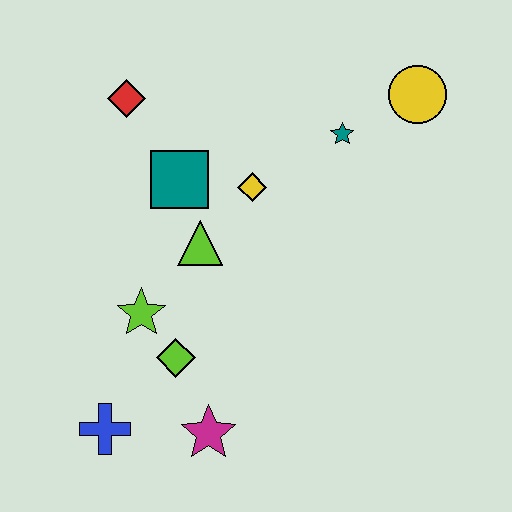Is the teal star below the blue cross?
No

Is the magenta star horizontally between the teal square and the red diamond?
No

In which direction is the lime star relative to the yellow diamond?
The lime star is below the yellow diamond.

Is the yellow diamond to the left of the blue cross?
No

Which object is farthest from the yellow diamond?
The blue cross is farthest from the yellow diamond.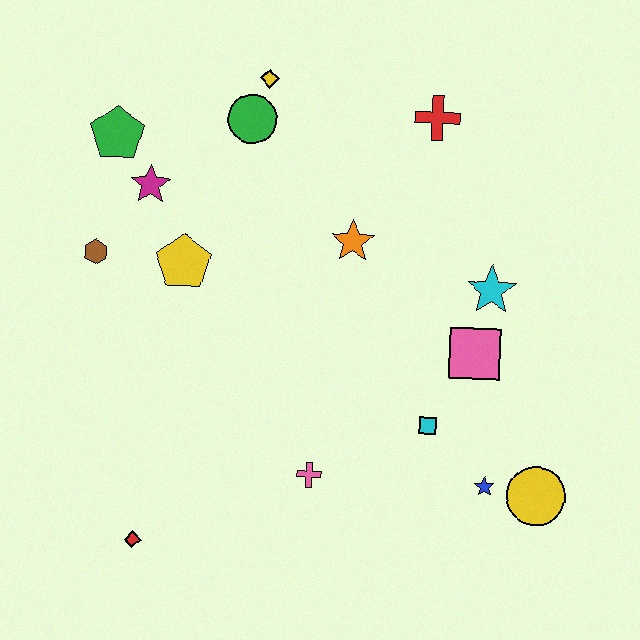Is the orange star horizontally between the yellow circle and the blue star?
No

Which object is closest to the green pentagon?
The magenta star is closest to the green pentagon.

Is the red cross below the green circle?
No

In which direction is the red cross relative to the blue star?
The red cross is above the blue star.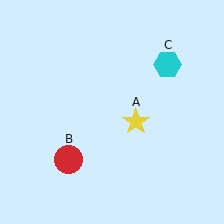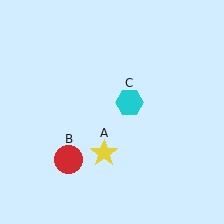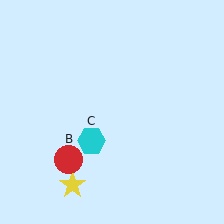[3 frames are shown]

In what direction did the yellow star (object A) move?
The yellow star (object A) moved down and to the left.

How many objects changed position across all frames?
2 objects changed position: yellow star (object A), cyan hexagon (object C).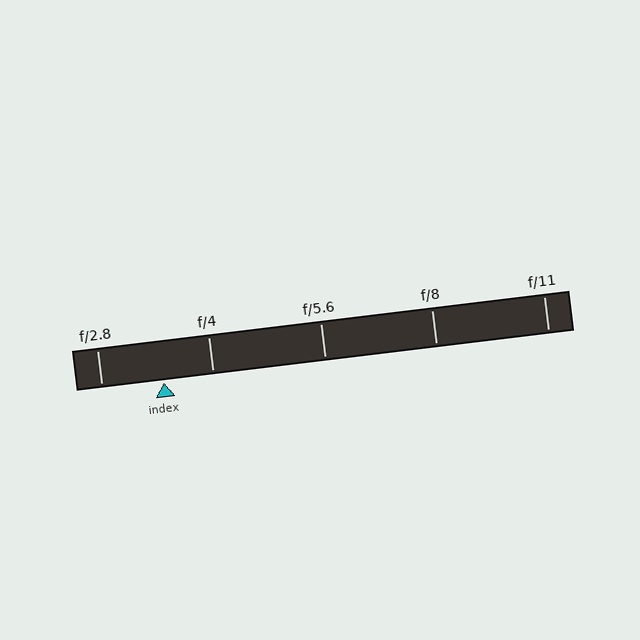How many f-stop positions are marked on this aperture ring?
There are 5 f-stop positions marked.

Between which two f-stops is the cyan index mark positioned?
The index mark is between f/2.8 and f/4.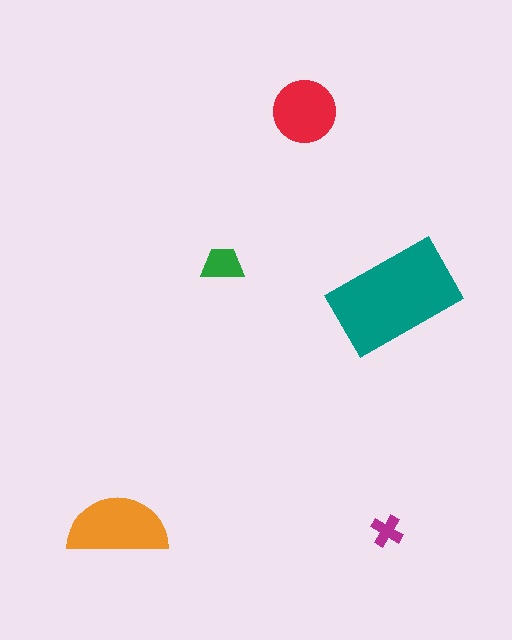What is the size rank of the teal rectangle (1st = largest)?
1st.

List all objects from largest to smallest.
The teal rectangle, the orange semicircle, the red circle, the green trapezoid, the magenta cross.